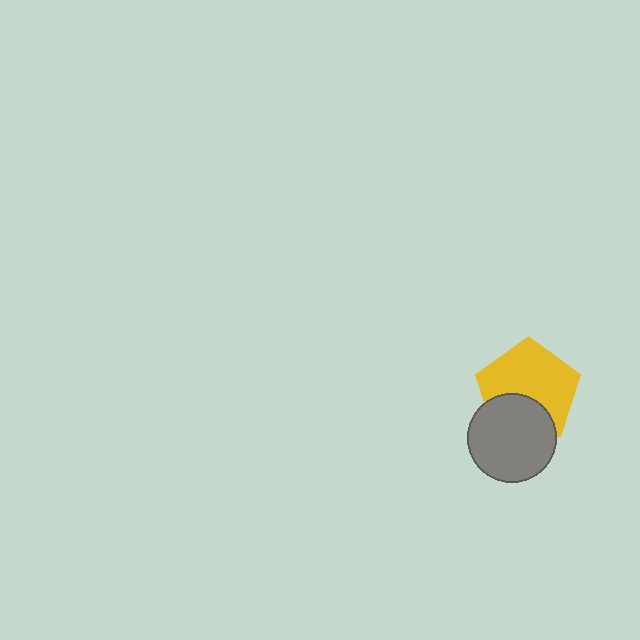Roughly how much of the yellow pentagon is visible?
Most of it is visible (roughly 66%).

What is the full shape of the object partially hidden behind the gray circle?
The partially hidden object is a yellow pentagon.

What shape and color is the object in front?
The object in front is a gray circle.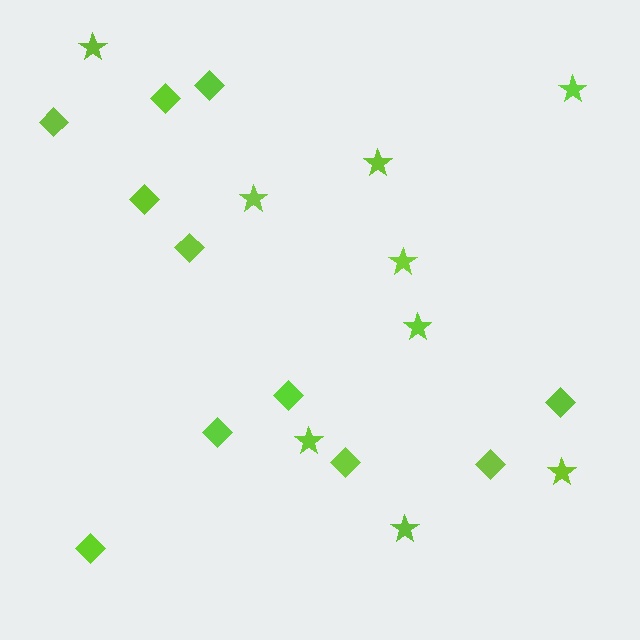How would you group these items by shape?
There are 2 groups: one group of diamonds (11) and one group of stars (9).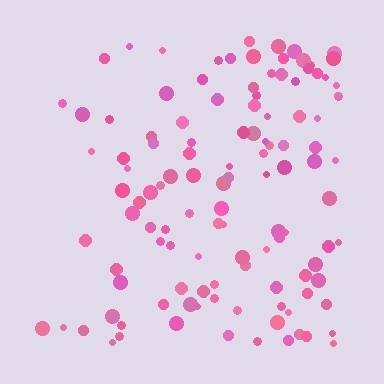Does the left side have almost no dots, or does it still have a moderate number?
Still a moderate number, just noticeably fewer than the right.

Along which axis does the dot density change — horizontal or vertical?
Horizontal.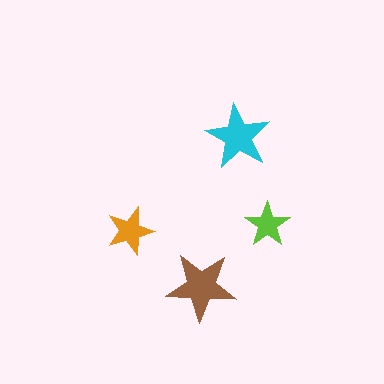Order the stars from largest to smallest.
the brown one, the cyan one, the orange one, the lime one.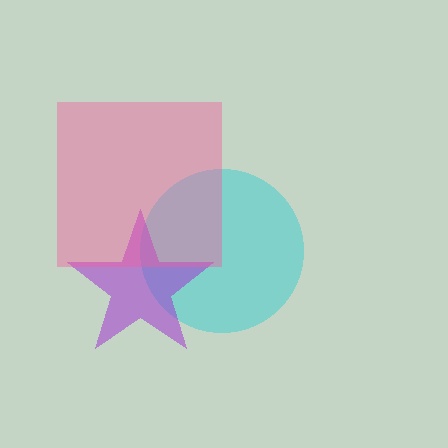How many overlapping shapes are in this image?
There are 3 overlapping shapes in the image.